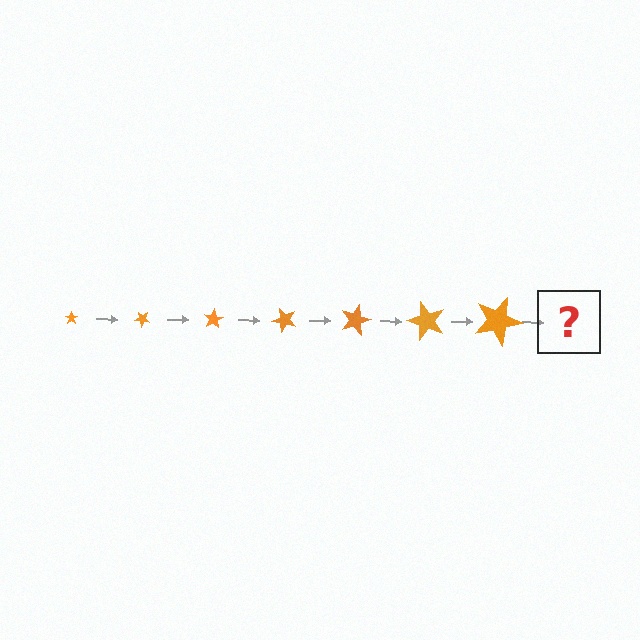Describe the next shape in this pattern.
It should be a star, larger than the previous one and rotated 280 degrees from the start.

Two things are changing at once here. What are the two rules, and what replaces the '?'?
The two rules are that the star grows larger each step and it rotates 40 degrees each step. The '?' should be a star, larger than the previous one and rotated 280 degrees from the start.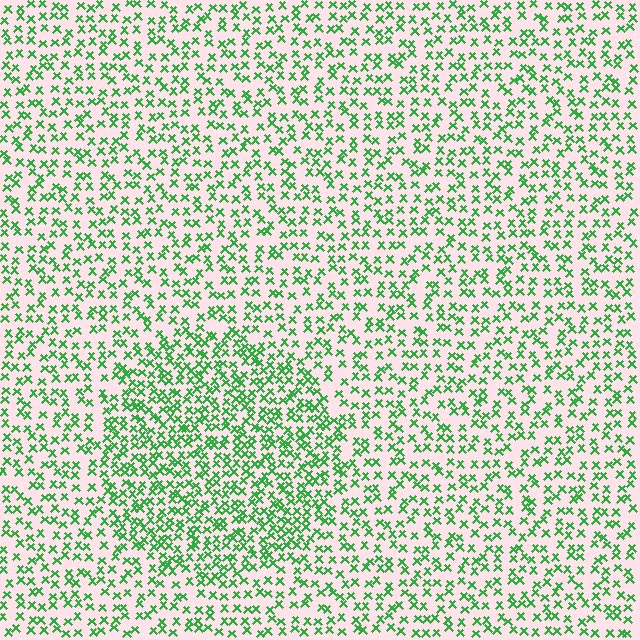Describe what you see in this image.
The image contains small green elements arranged at two different densities. A circle-shaped region is visible where the elements are more densely packed than the surrounding area.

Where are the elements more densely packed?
The elements are more densely packed inside the circle boundary.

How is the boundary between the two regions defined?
The boundary is defined by a change in element density (approximately 1.7x ratio). All elements are the same color, size, and shape.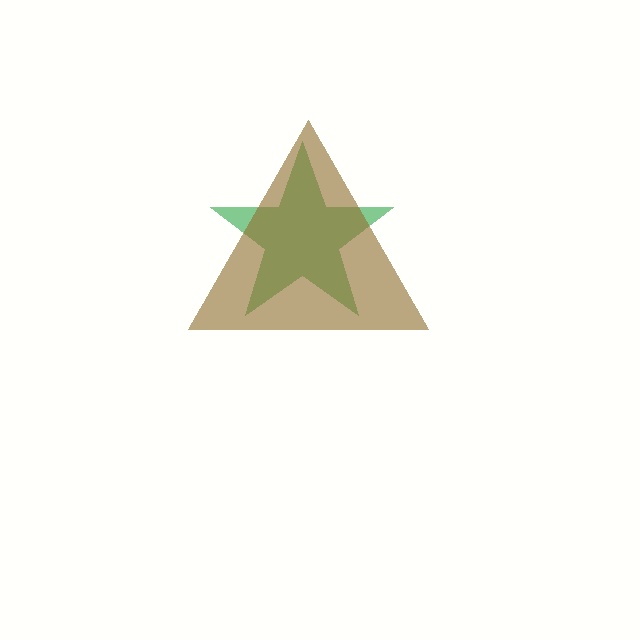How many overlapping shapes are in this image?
There are 2 overlapping shapes in the image.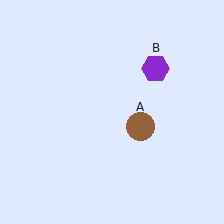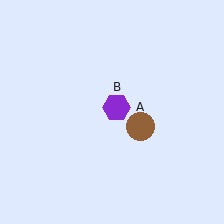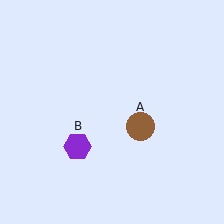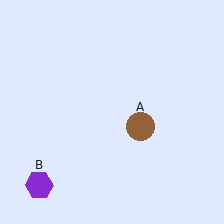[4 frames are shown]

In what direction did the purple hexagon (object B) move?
The purple hexagon (object B) moved down and to the left.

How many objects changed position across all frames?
1 object changed position: purple hexagon (object B).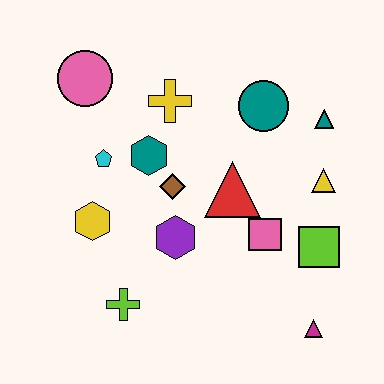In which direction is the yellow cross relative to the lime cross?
The yellow cross is above the lime cross.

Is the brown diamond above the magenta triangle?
Yes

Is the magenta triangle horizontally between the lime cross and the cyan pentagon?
No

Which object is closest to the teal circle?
The teal triangle is closest to the teal circle.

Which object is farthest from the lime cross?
The teal triangle is farthest from the lime cross.